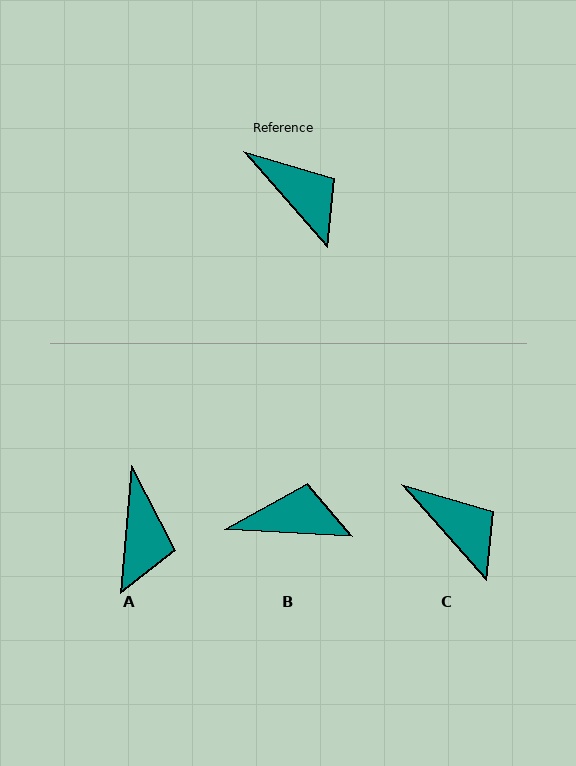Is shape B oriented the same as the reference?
No, it is off by about 46 degrees.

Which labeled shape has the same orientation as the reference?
C.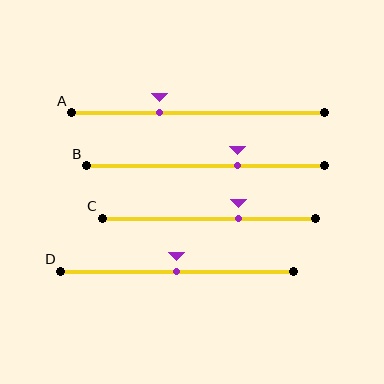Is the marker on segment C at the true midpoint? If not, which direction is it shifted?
No, the marker on segment C is shifted to the right by about 14% of the segment length.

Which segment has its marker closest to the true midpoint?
Segment D has its marker closest to the true midpoint.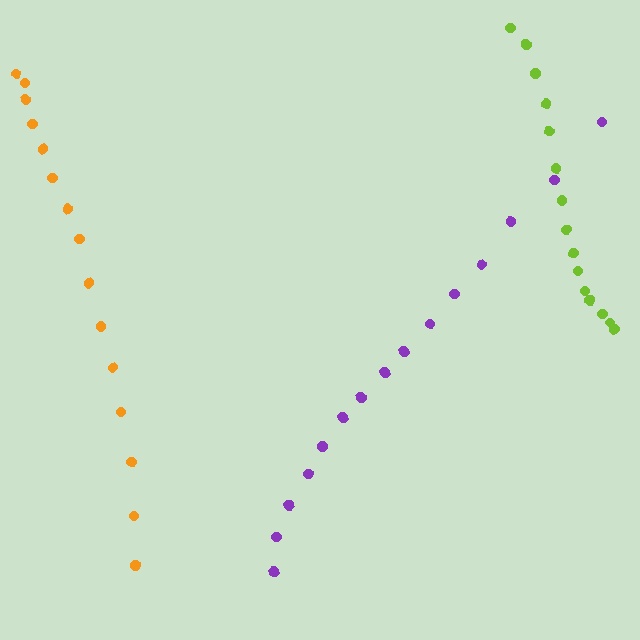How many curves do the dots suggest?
There are 3 distinct paths.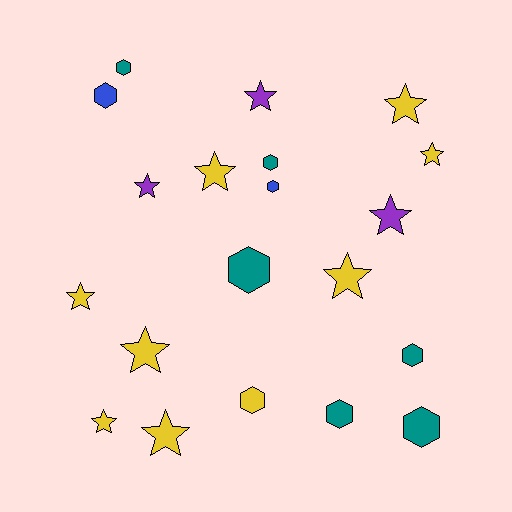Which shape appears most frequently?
Star, with 11 objects.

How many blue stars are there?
There are no blue stars.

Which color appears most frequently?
Yellow, with 9 objects.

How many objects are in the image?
There are 20 objects.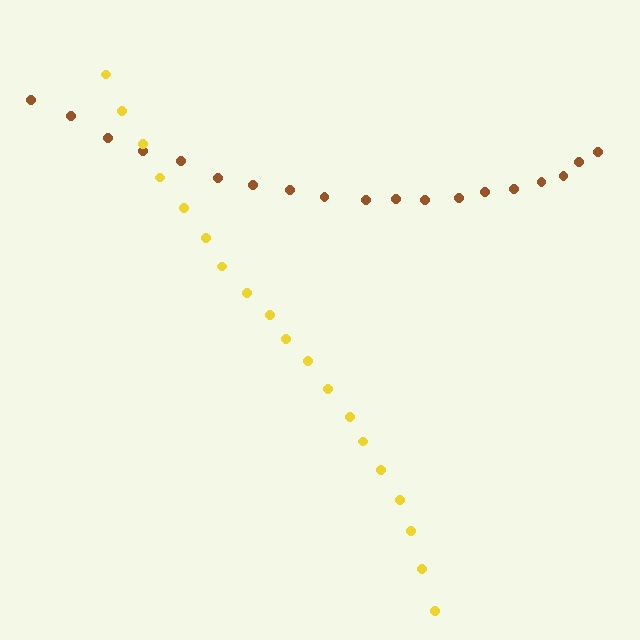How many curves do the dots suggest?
There are 2 distinct paths.